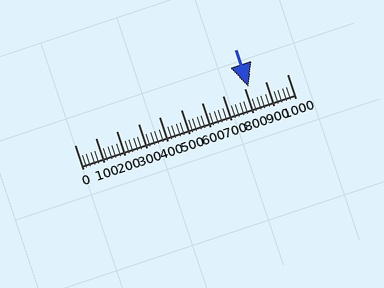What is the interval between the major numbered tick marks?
The major tick marks are spaced 100 units apart.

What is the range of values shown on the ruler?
The ruler shows values from 0 to 1000.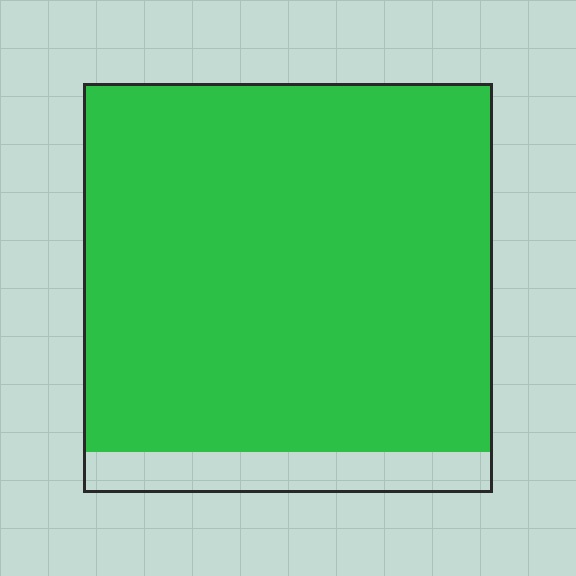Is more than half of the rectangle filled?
Yes.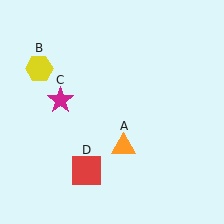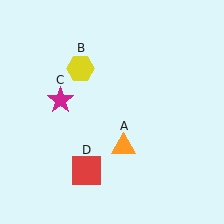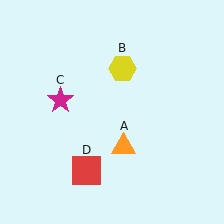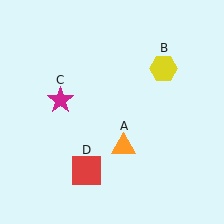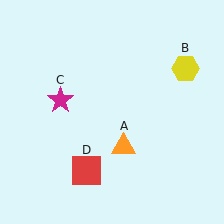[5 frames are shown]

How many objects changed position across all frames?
1 object changed position: yellow hexagon (object B).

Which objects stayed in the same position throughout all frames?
Orange triangle (object A) and magenta star (object C) and red square (object D) remained stationary.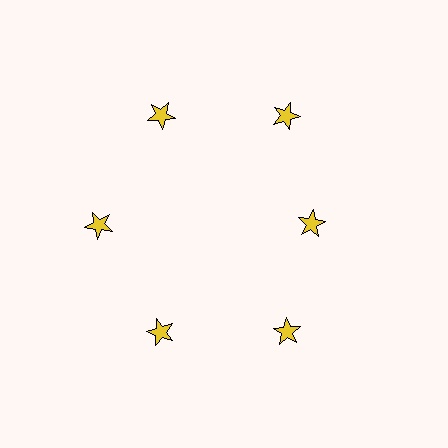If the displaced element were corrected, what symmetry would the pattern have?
It would have 6-fold rotational symmetry — the pattern would map onto itself every 60 degrees.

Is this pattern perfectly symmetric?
No. The 6 yellow stars are arranged in a ring, but one element near the 3 o'clock position is pulled inward toward the center, breaking the 6-fold rotational symmetry.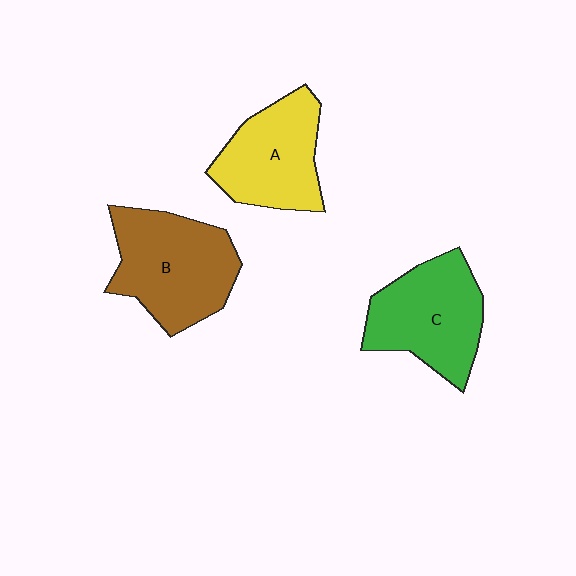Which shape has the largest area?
Shape B (brown).